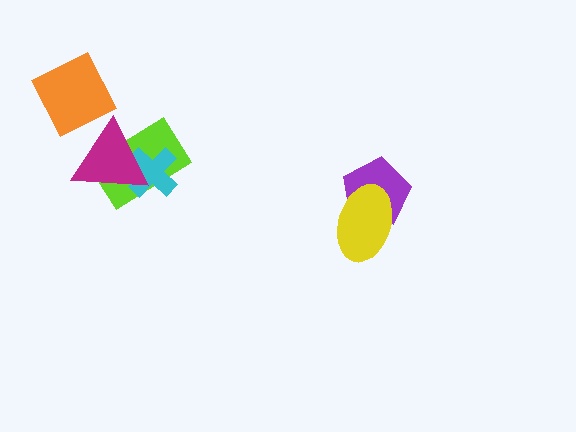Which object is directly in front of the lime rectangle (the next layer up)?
The cyan cross is directly in front of the lime rectangle.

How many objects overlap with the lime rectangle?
2 objects overlap with the lime rectangle.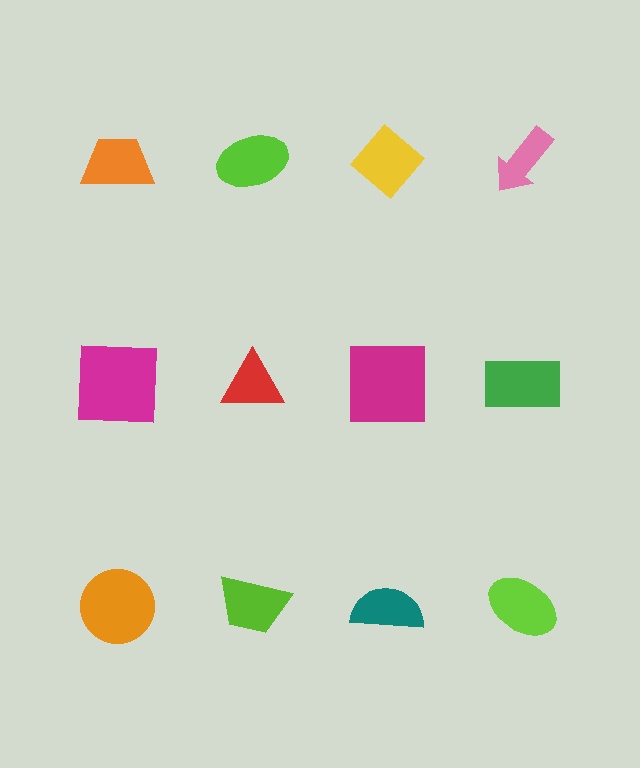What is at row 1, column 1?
An orange trapezoid.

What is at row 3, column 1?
An orange circle.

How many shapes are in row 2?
4 shapes.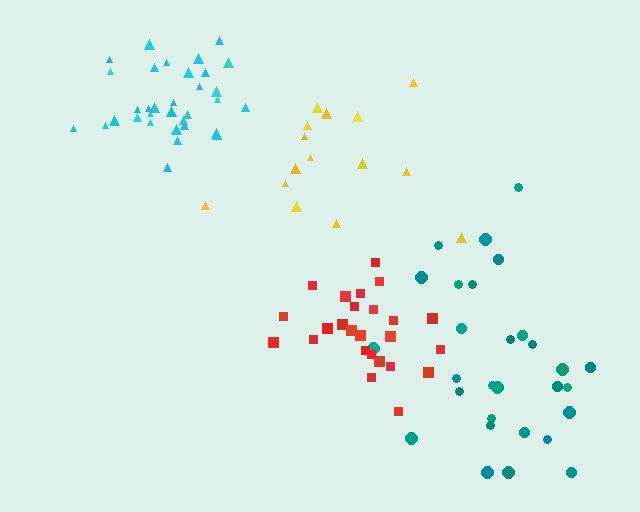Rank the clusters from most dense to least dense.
cyan, red, teal, yellow.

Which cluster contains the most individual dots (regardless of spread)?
Cyan (33).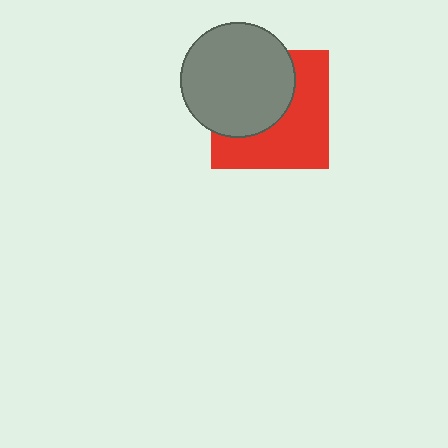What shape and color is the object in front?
The object in front is a gray circle.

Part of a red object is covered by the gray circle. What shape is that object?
It is a square.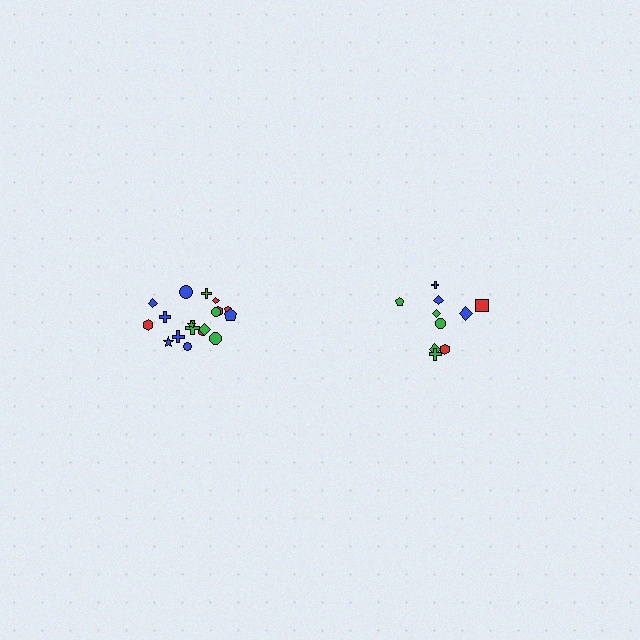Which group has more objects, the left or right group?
The left group.